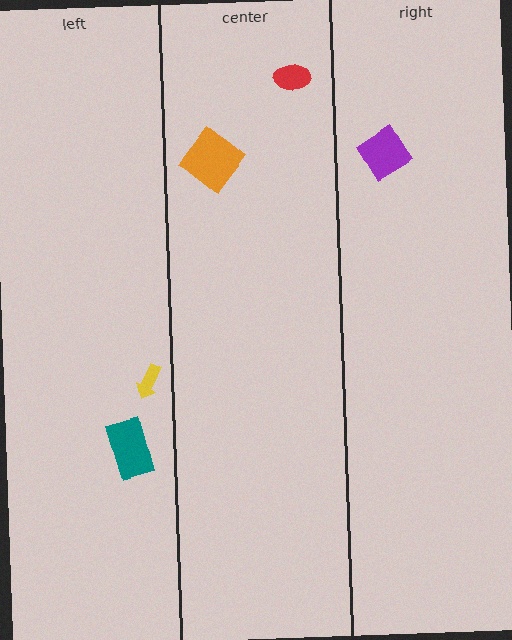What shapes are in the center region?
The red ellipse, the orange diamond.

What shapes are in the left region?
The teal rectangle, the yellow arrow.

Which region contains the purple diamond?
The right region.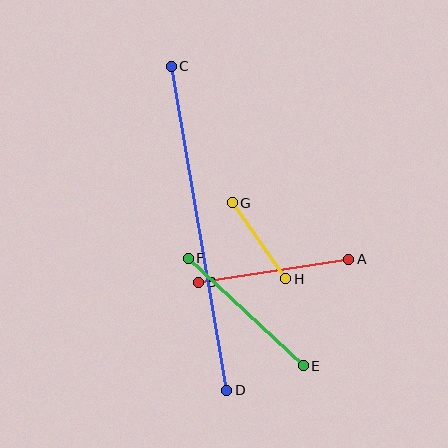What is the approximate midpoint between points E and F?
The midpoint is at approximately (246, 312) pixels.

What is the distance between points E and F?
The distance is approximately 157 pixels.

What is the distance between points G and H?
The distance is approximately 93 pixels.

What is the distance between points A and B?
The distance is approximately 152 pixels.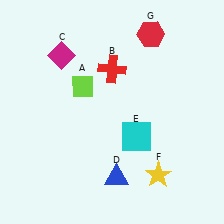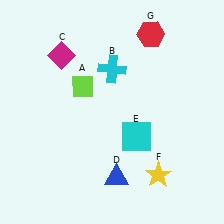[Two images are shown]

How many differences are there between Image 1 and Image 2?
There is 1 difference between the two images.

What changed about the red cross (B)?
In Image 1, B is red. In Image 2, it changed to cyan.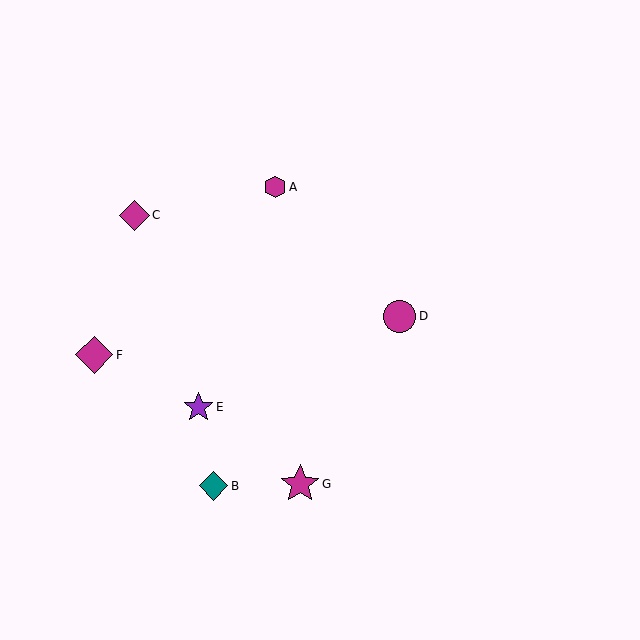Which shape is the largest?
The magenta star (labeled G) is the largest.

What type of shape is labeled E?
Shape E is a purple star.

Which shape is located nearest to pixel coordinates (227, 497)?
The teal diamond (labeled B) at (214, 486) is nearest to that location.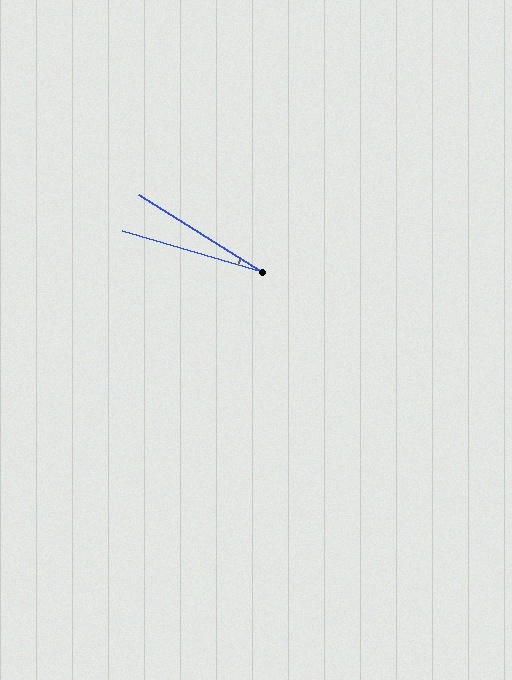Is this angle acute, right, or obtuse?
It is acute.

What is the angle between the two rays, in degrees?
Approximately 16 degrees.